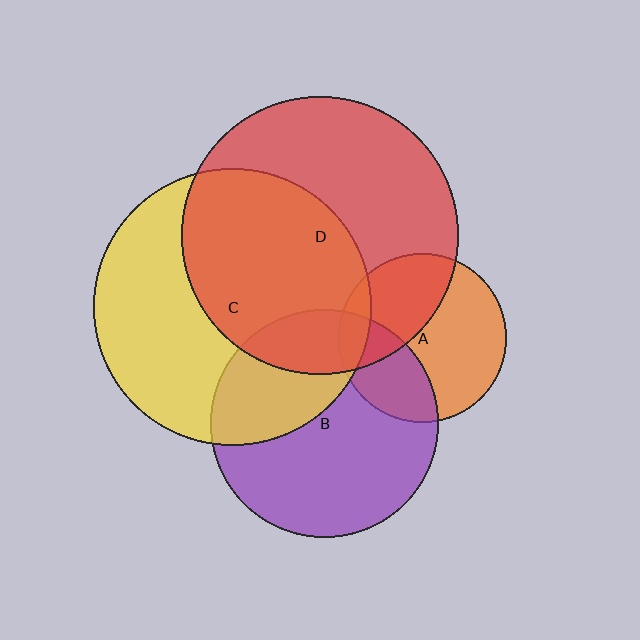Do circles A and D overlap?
Yes.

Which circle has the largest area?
Circle C (yellow).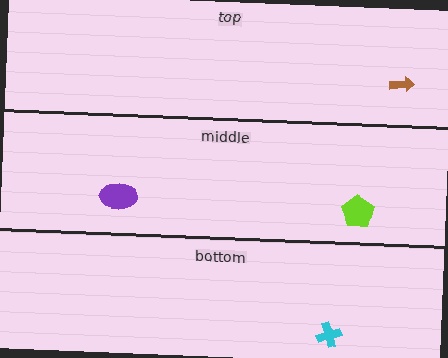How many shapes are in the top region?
1.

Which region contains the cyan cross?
The bottom region.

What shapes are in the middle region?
The purple ellipse, the lime pentagon.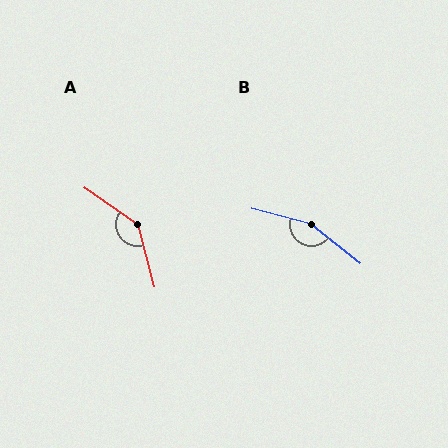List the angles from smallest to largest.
A (139°), B (156°).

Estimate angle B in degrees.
Approximately 156 degrees.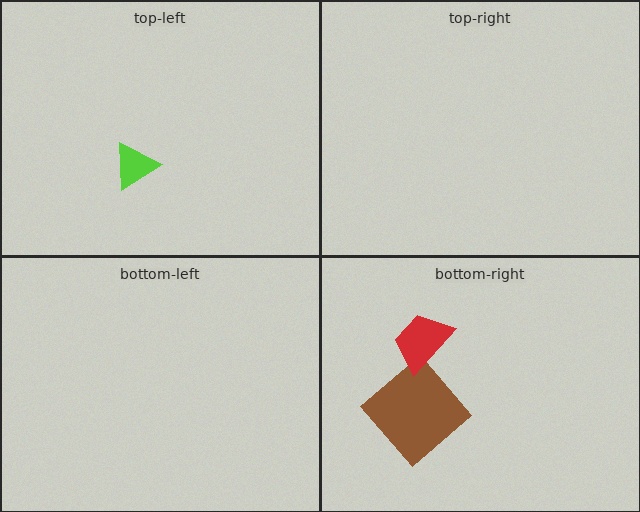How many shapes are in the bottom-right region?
2.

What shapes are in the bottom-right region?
The brown diamond, the red trapezoid.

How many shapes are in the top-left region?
1.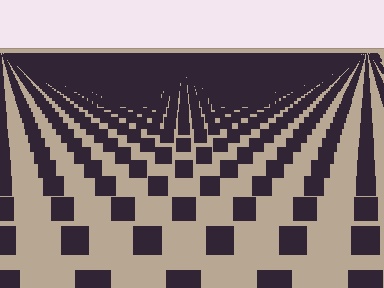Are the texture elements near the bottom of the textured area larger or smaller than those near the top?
Larger. Near the bottom, elements are closer to the viewer and appear at a bigger on-screen size.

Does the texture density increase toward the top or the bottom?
Density increases toward the top.